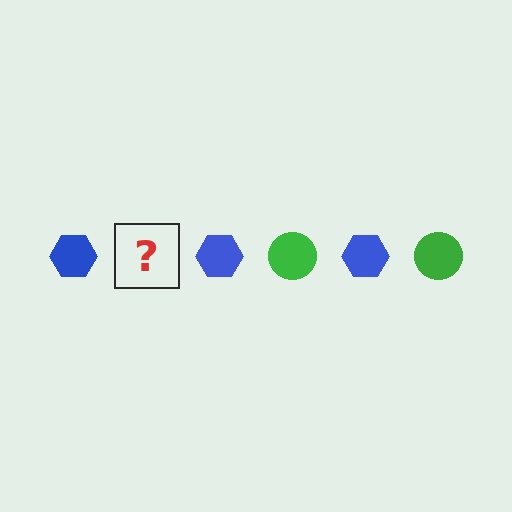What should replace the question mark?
The question mark should be replaced with a green circle.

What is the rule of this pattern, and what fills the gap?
The rule is that the pattern alternates between blue hexagon and green circle. The gap should be filled with a green circle.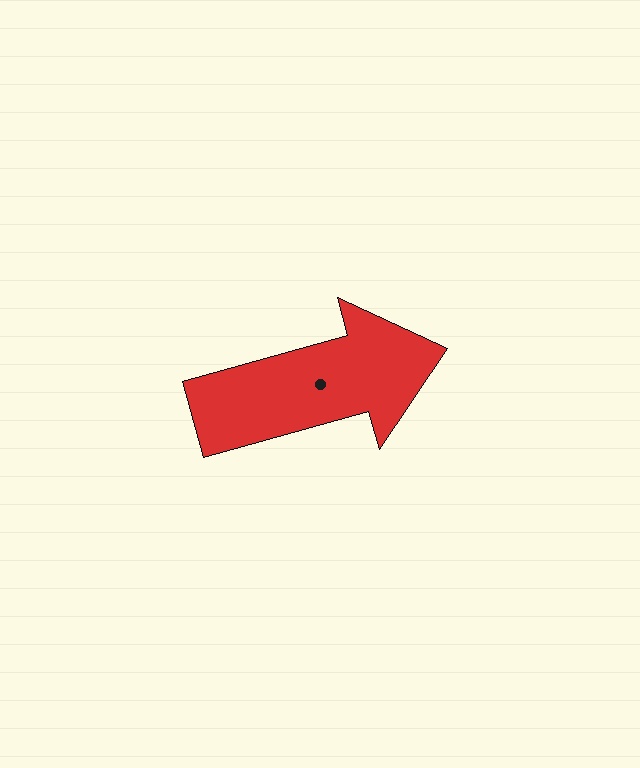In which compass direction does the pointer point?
East.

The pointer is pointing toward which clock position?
Roughly 2 o'clock.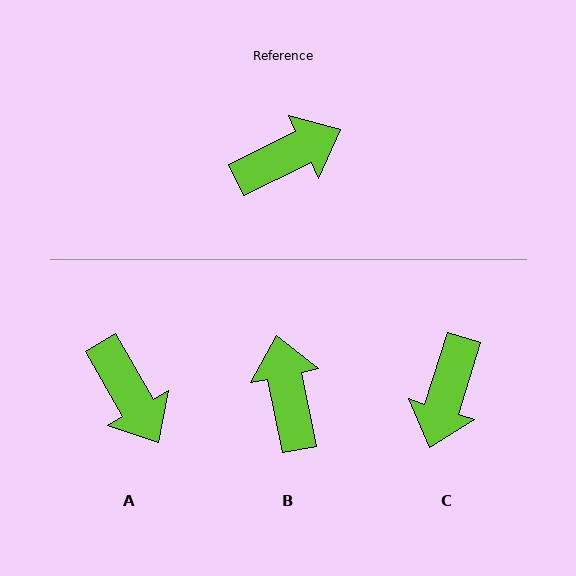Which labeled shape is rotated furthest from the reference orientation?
C, about 133 degrees away.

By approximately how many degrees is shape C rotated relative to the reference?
Approximately 133 degrees clockwise.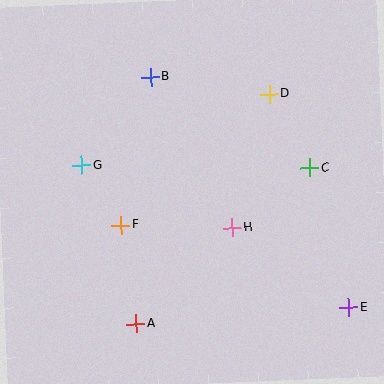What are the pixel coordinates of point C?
Point C is at (310, 168).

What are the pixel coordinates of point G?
Point G is at (82, 165).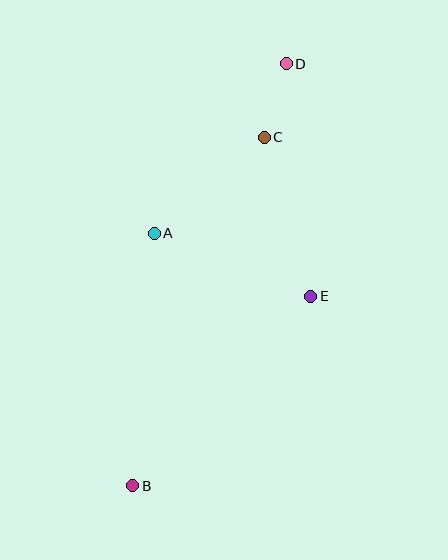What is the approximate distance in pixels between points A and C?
The distance between A and C is approximately 146 pixels.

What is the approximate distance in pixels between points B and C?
The distance between B and C is approximately 372 pixels.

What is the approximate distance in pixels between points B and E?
The distance between B and E is approximately 260 pixels.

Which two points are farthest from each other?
Points B and D are farthest from each other.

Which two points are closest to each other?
Points C and D are closest to each other.